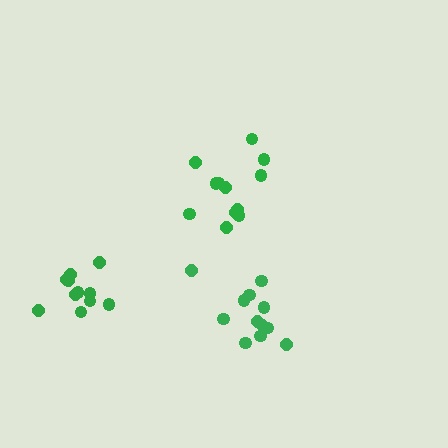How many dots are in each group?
Group 1: 12 dots, Group 2: 12 dots, Group 3: 11 dots (35 total).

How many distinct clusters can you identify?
There are 3 distinct clusters.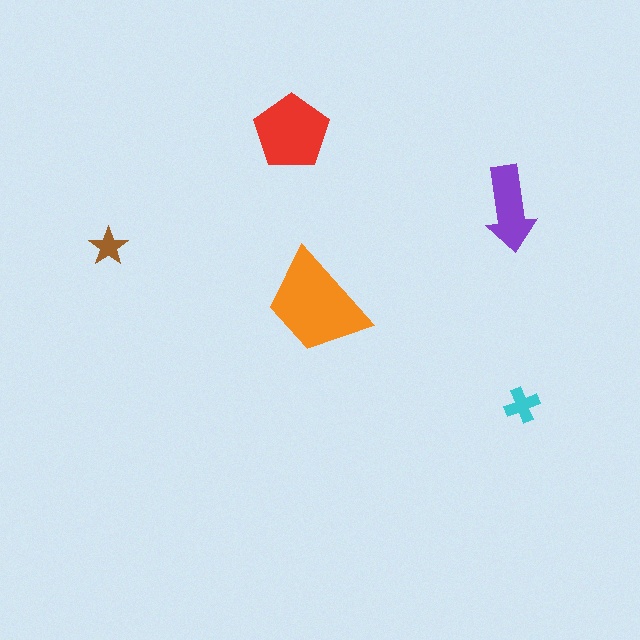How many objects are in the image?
There are 5 objects in the image.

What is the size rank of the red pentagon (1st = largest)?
2nd.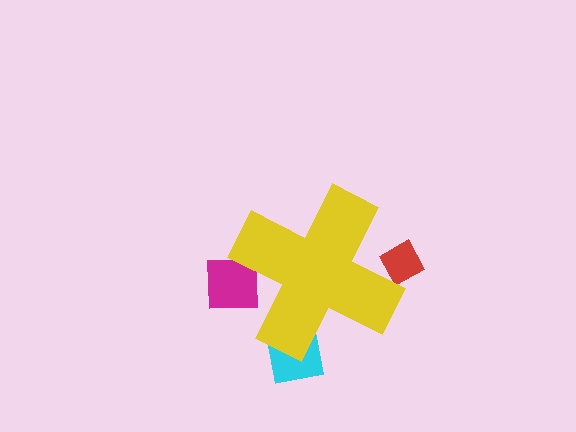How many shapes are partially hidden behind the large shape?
3 shapes are partially hidden.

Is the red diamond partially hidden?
Yes, the red diamond is partially hidden behind the yellow cross.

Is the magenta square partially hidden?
Yes, the magenta square is partially hidden behind the yellow cross.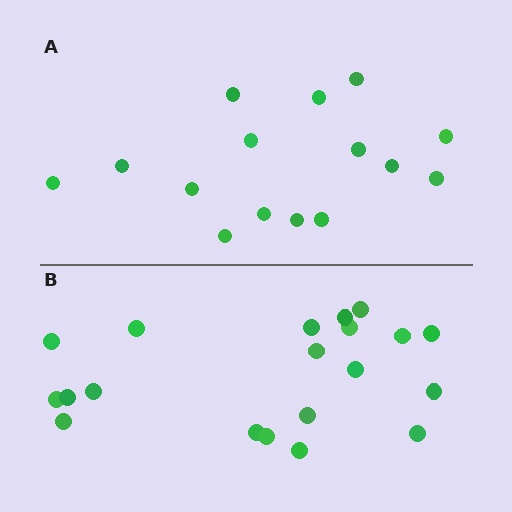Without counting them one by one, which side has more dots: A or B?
Region B (the bottom region) has more dots.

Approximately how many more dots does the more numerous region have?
Region B has about 5 more dots than region A.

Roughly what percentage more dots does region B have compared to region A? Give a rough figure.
About 35% more.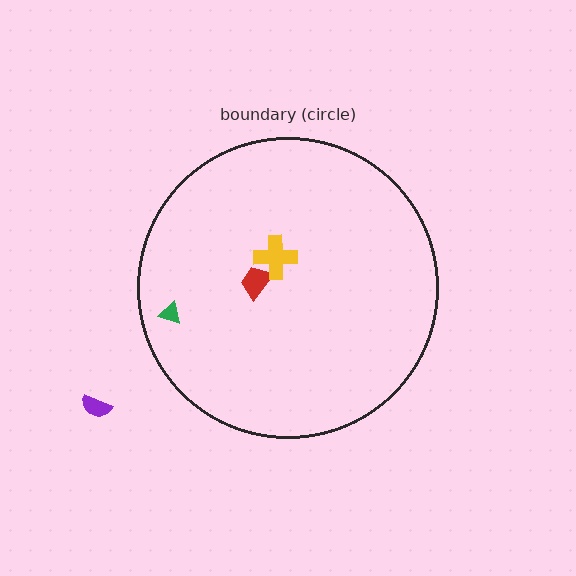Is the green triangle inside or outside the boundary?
Inside.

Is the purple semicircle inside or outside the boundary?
Outside.